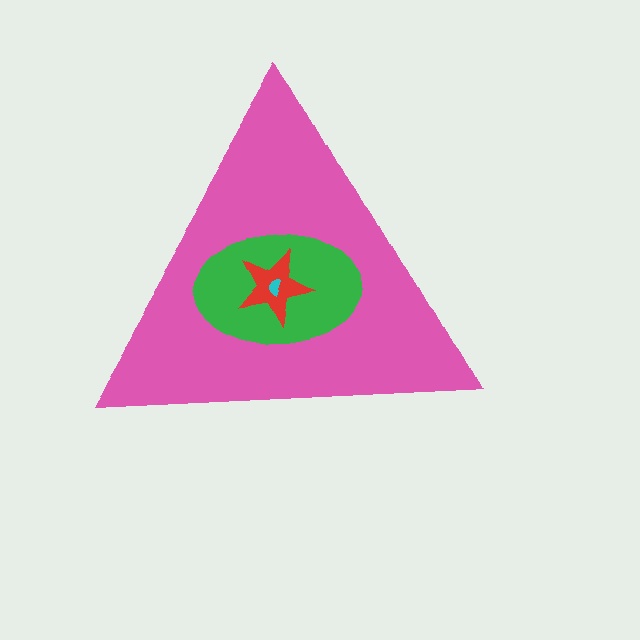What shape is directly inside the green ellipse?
The red star.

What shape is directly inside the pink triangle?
The green ellipse.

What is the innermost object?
The cyan semicircle.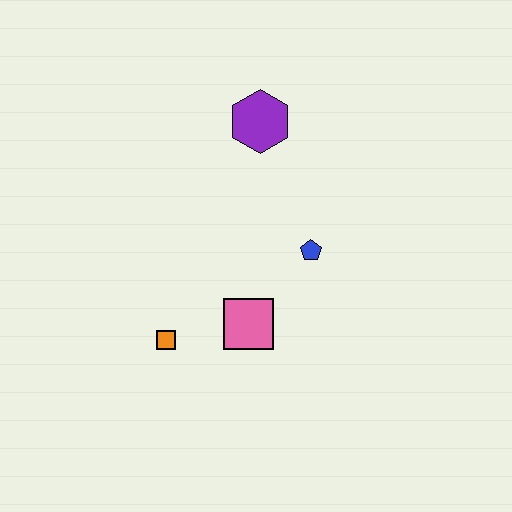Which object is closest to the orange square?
The pink square is closest to the orange square.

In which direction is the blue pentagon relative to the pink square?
The blue pentagon is above the pink square.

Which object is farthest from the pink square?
The purple hexagon is farthest from the pink square.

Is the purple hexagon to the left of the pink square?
No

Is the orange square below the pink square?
Yes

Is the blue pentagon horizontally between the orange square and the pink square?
No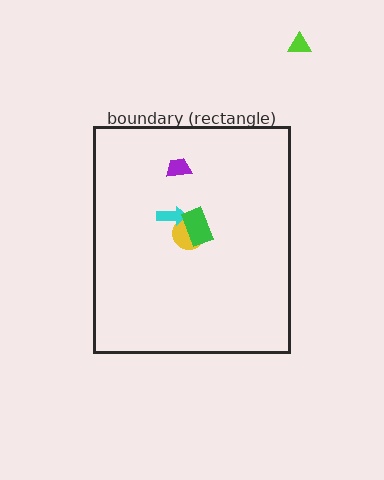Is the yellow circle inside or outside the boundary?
Inside.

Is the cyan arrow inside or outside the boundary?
Inside.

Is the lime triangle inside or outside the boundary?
Outside.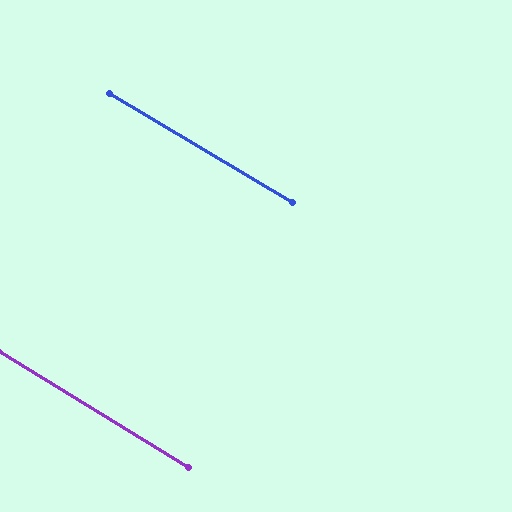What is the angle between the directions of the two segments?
Approximately 1 degree.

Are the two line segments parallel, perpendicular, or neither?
Parallel — their directions differ by only 0.8°.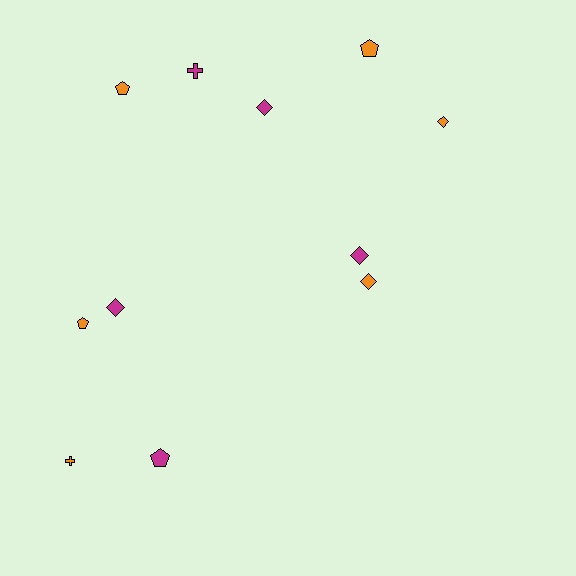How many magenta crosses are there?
There is 1 magenta cross.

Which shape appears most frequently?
Diamond, with 5 objects.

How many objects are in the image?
There are 11 objects.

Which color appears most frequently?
Orange, with 6 objects.